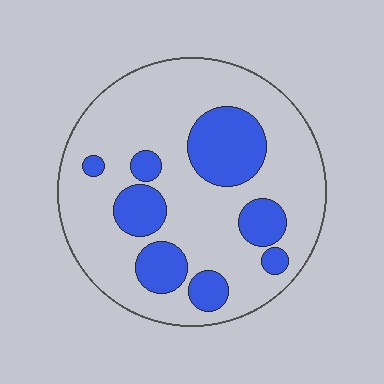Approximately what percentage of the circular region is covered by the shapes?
Approximately 25%.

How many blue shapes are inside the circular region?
8.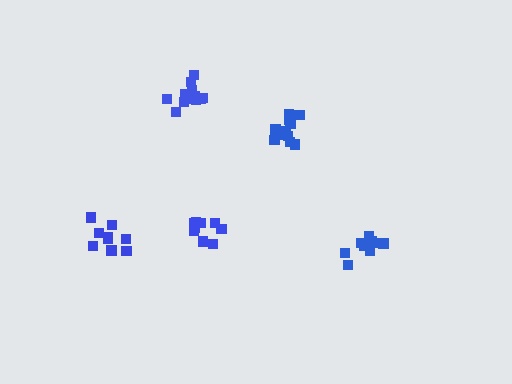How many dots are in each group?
Group 1: 9 dots, Group 2: 12 dots, Group 3: 9 dots, Group 4: 9 dots, Group 5: 13 dots (52 total).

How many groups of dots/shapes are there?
There are 5 groups.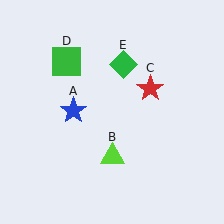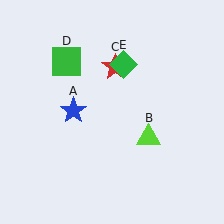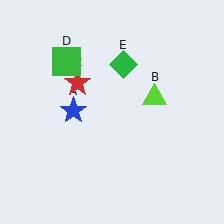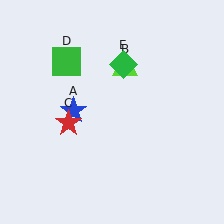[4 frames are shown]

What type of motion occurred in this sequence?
The lime triangle (object B), red star (object C) rotated counterclockwise around the center of the scene.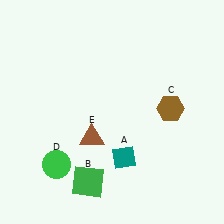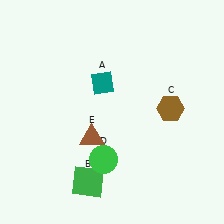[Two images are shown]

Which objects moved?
The objects that moved are: the teal diamond (A), the green circle (D).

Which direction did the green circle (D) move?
The green circle (D) moved right.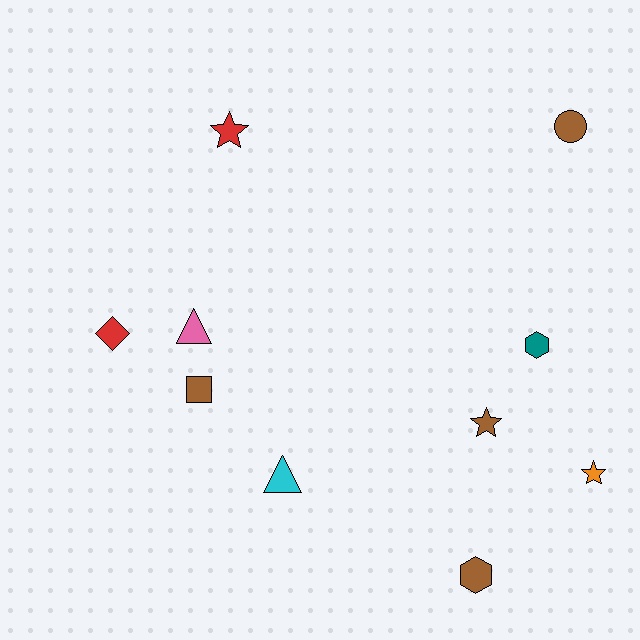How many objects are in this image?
There are 10 objects.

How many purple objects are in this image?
There are no purple objects.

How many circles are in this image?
There is 1 circle.